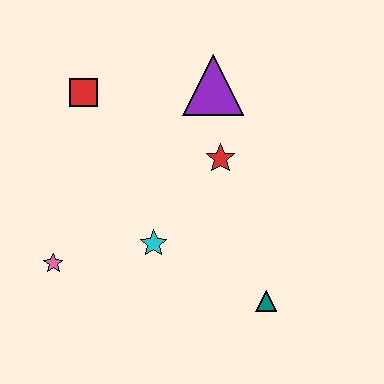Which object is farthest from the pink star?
The purple triangle is farthest from the pink star.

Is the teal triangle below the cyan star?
Yes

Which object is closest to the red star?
The purple triangle is closest to the red star.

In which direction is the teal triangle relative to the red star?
The teal triangle is below the red star.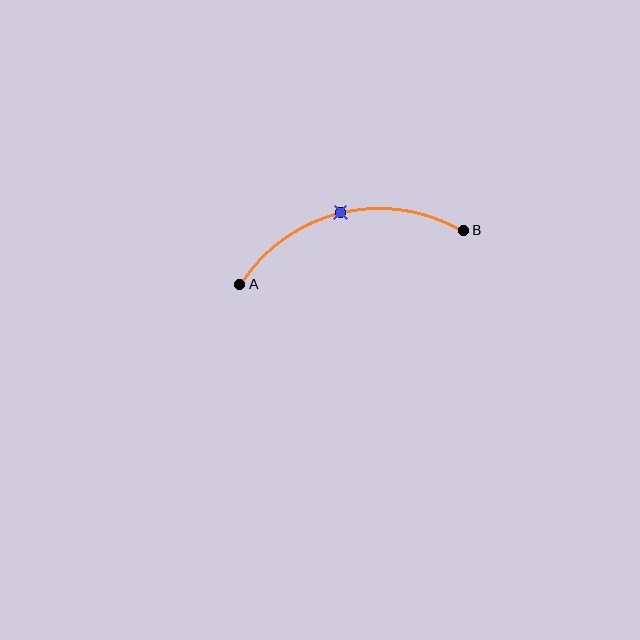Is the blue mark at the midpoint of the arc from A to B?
Yes. The blue mark lies on the arc at equal arc-length from both A and B — it is the arc midpoint.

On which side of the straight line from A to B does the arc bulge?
The arc bulges above the straight line connecting A and B.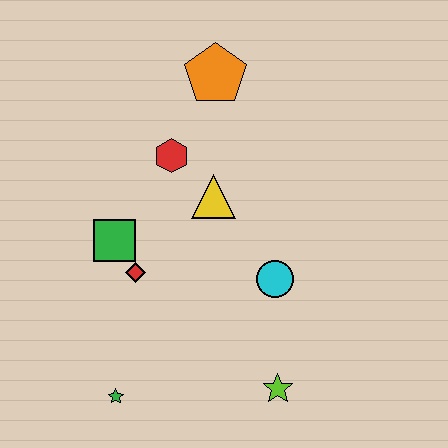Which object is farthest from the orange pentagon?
The green star is farthest from the orange pentagon.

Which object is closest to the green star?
The red diamond is closest to the green star.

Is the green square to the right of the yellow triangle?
No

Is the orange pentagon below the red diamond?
No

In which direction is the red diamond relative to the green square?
The red diamond is below the green square.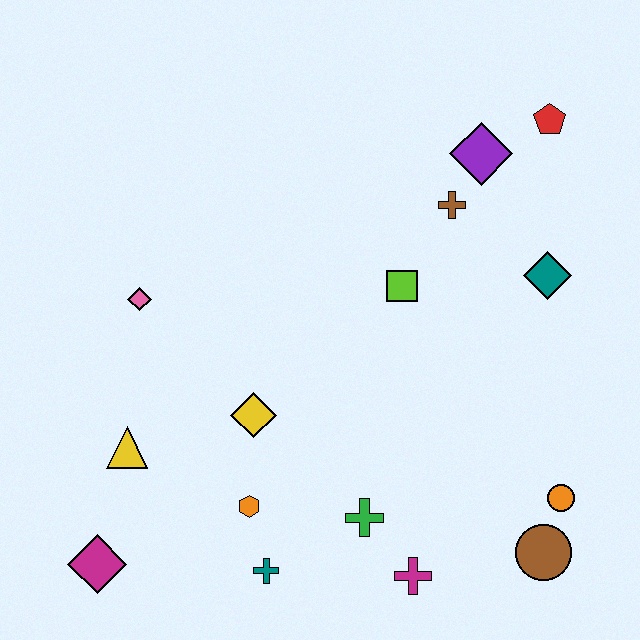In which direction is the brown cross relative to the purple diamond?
The brown cross is below the purple diamond.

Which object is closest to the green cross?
The magenta cross is closest to the green cross.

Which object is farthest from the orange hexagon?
The red pentagon is farthest from the orange hexagon.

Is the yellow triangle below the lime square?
Yes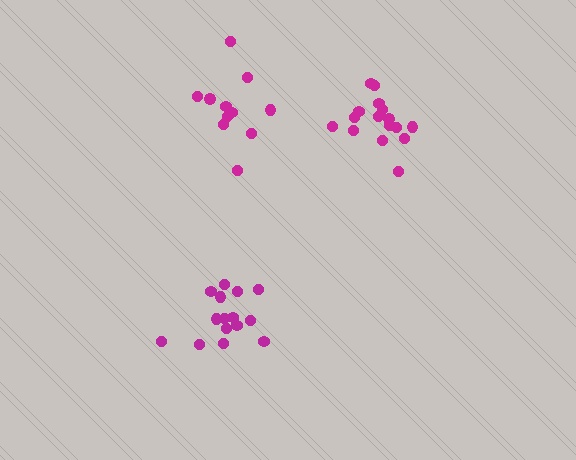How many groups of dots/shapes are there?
There are 3 groups.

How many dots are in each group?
Group 1: 16 dots, Group 2: 11 dots, Group 3: 15 dots (42 total).